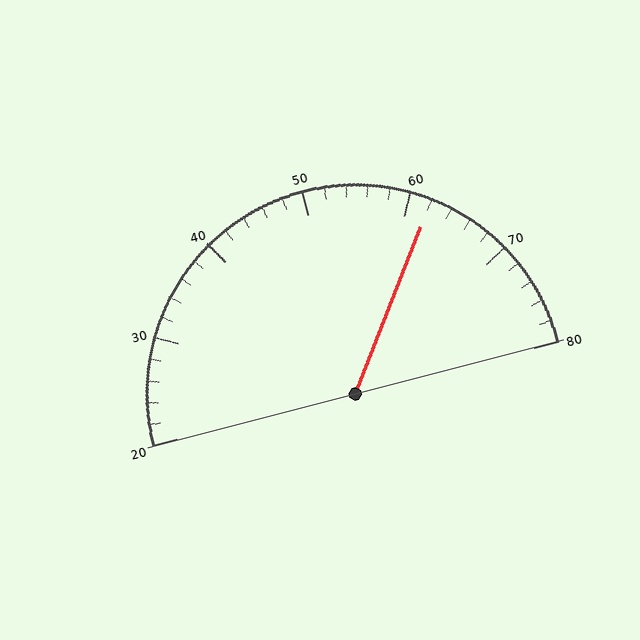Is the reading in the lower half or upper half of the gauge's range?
The reading is in the upper half of the range (20 to 80).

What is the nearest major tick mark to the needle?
The nearest major tick mark is 60.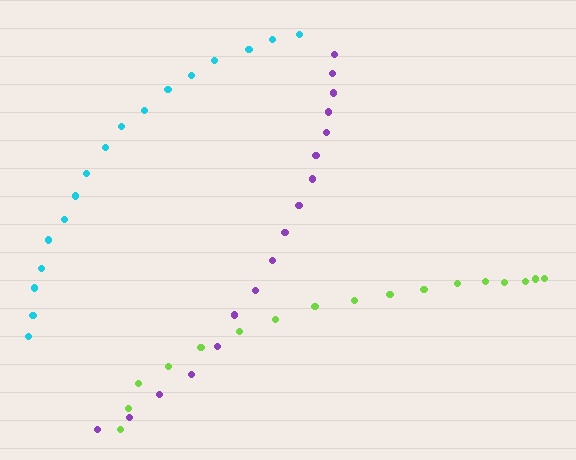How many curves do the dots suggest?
There are 3 distinct paths.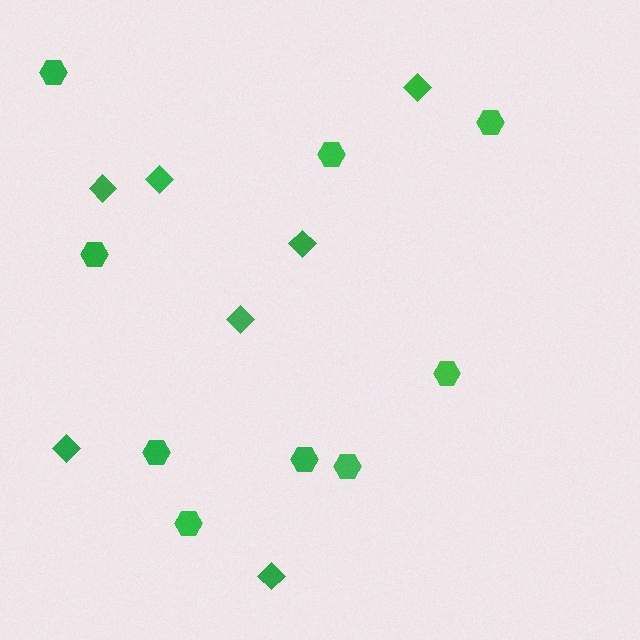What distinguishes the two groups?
There are 2 groups: one group of diamonds (7) and one group of hexagons (9).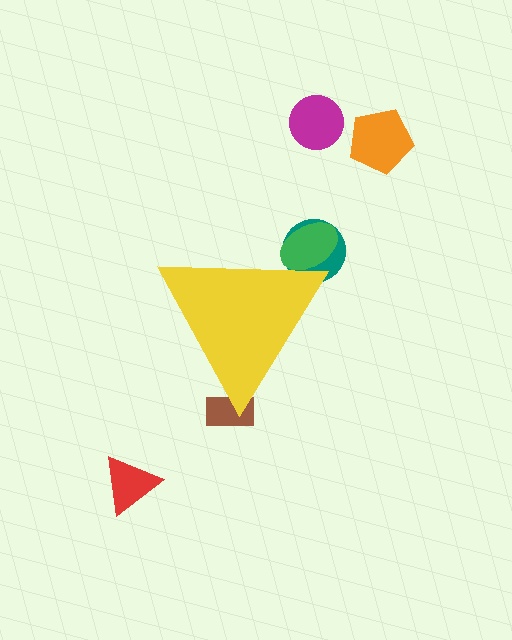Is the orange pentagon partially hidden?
No, the orange pentagon is fully visible.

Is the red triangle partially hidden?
No, the red triangle is fully visible.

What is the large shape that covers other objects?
A yellow triangle.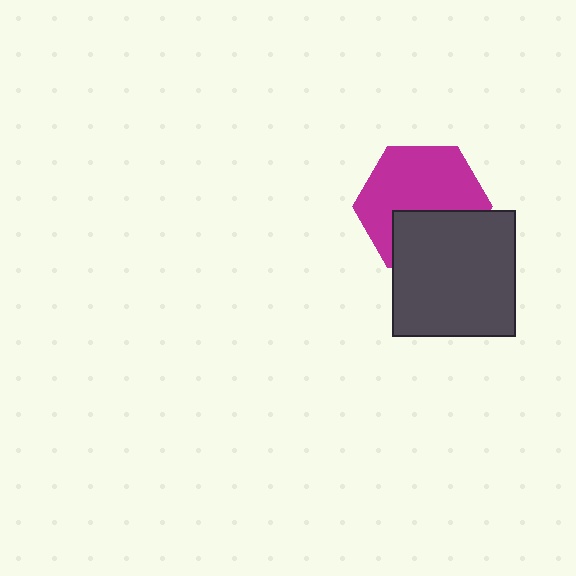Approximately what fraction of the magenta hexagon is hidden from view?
Roughly 37% of the magenta hexagon is hidden behind the dark gray rectangle.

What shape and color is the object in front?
The object in front is a dark gray rectangle.